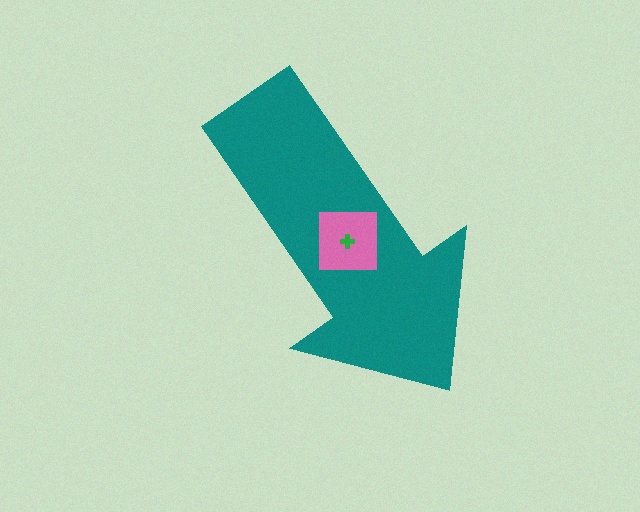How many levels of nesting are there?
3.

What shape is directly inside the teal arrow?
The pink square.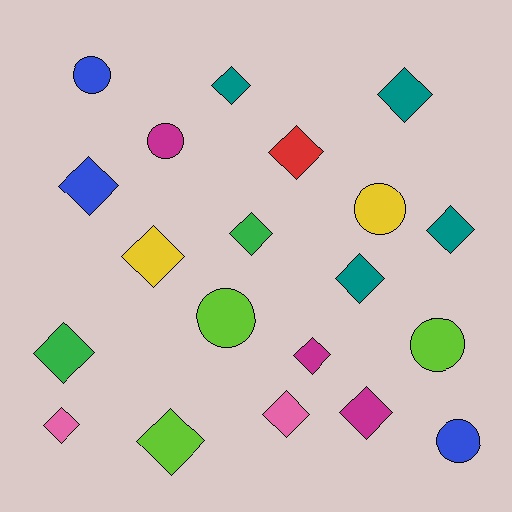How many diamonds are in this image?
There are 14 diamonds.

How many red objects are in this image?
There is 1 red object.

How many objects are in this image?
There are 20 objects.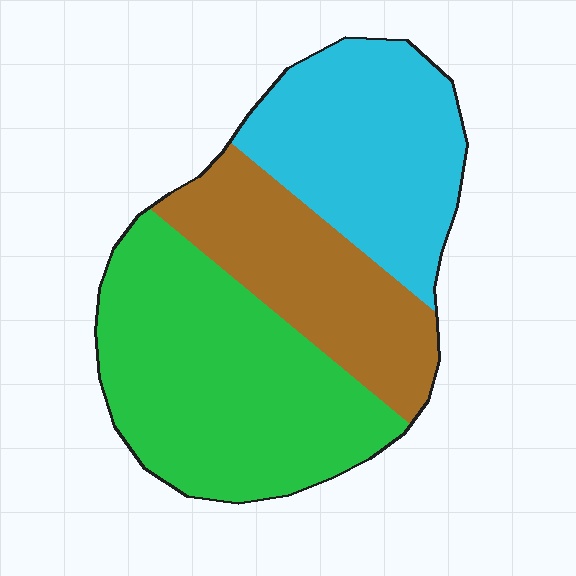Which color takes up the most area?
Green, at roughly 45%.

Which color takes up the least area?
Brown, at roughly 25%.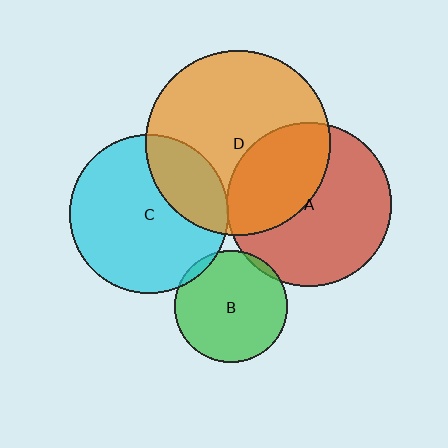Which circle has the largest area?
Circle D (orange).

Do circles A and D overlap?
Yes.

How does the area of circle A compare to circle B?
Approximately 2.1 times.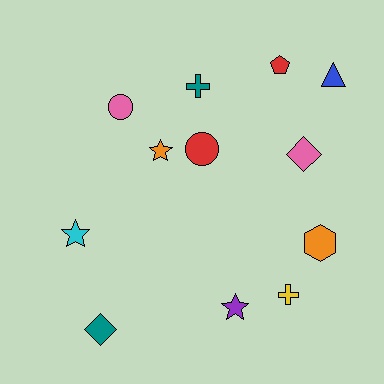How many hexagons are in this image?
There is 1 hexagon.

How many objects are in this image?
There are 12 objects.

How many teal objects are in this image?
There are 2 teal objects.